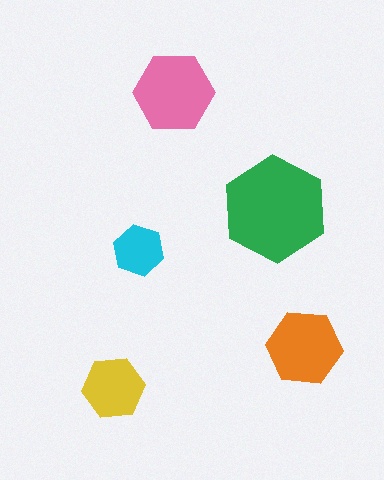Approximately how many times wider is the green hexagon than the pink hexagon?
About 1.5 times wider.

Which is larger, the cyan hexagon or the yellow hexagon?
The yellow one.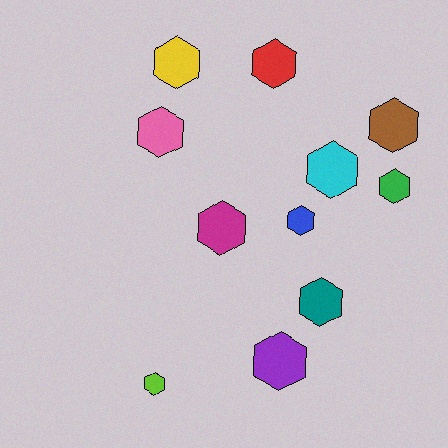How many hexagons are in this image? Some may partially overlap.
There are 11 hexagons.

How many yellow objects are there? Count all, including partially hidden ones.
There is 1 yellow object.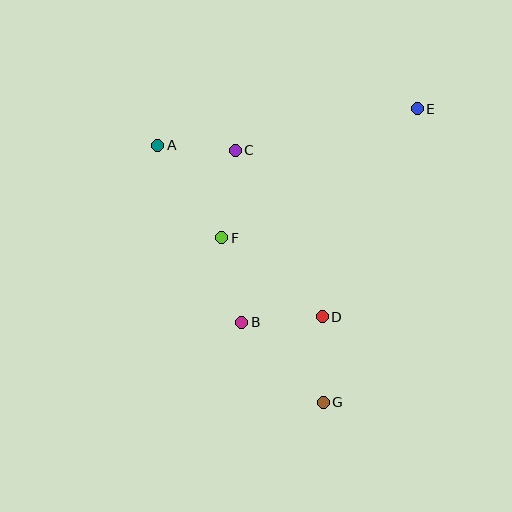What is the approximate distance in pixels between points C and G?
The distance between C and G is approximately 267 pixels.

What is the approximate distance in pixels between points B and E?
The distance between B and E is approximately 276 pixels.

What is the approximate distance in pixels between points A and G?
The distance between A and G is approximately 305 pixels.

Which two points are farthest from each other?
Points E and G are farthest from each other.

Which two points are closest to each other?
Points A and C are closest to each other.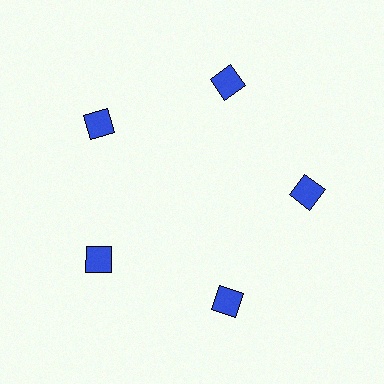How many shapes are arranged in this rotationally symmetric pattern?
There are 5 shapes, arranged in 5 groups of 1.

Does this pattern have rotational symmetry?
Yes, this pattern has 5-fold rotational symmetry. It looks the same after rotating 72 degrees around the center.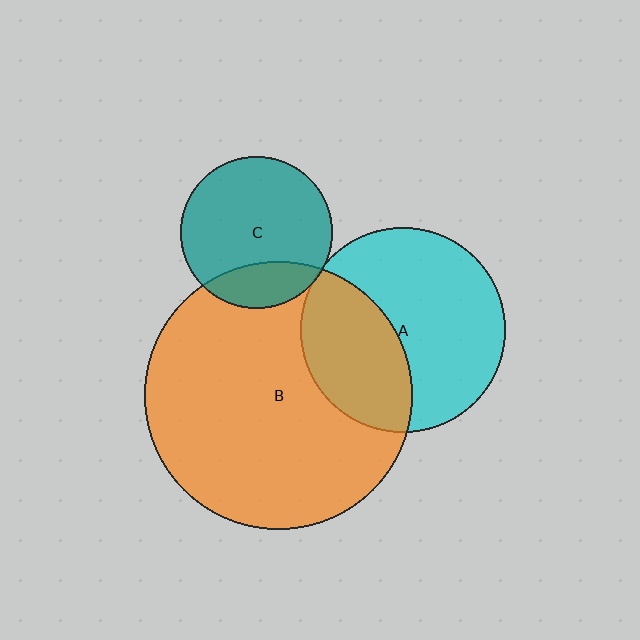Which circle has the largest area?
Circle B (orange).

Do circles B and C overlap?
Yes.